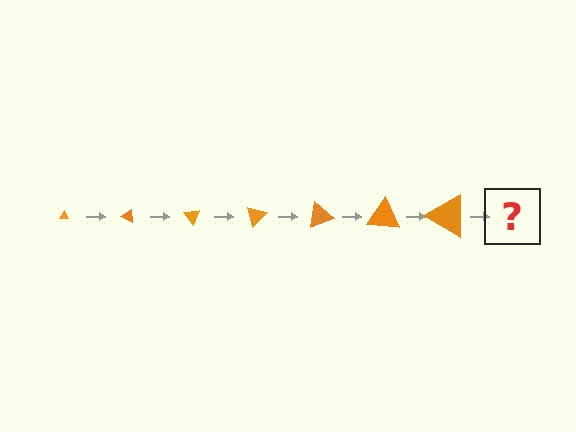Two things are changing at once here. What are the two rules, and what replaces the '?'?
The two rules are that the triangle grows larger each step and it rotates 25 degrees each step. The '?' should be a triangle, larger than the previous one and rotated 175 degrees from the start.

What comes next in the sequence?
The next element should be a triangle, larger than the previous one and rotated 175 degrees from the start.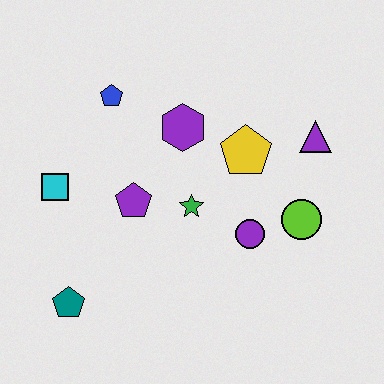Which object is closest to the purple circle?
The lime circle is closest to the purple circle.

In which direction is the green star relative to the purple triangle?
The green star is to the left of the purple triangle.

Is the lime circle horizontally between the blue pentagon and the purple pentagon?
No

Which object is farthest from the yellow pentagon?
The teal pentagon is farthest from the yellow pentagon.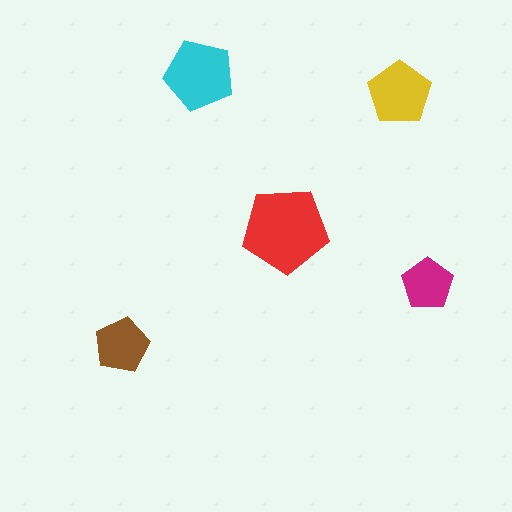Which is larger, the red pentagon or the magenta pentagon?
The red one.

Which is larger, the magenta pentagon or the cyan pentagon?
The cyan one.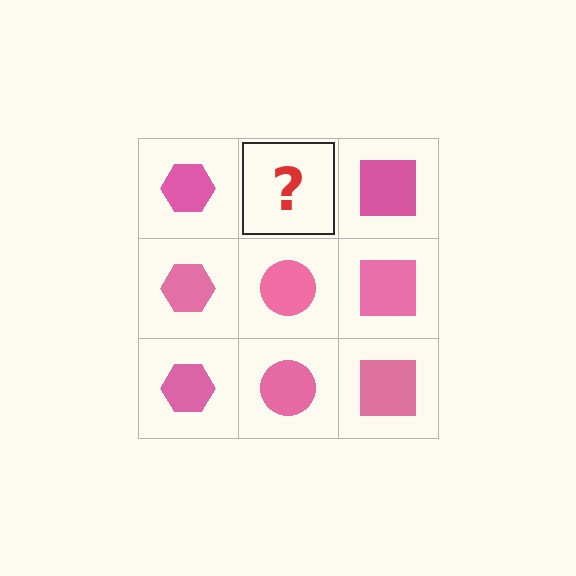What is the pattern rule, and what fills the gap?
The rule is that each column has a consistent shape. The gap should be filled with a pink circle.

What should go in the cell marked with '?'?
The missing cell should contain a pink circle.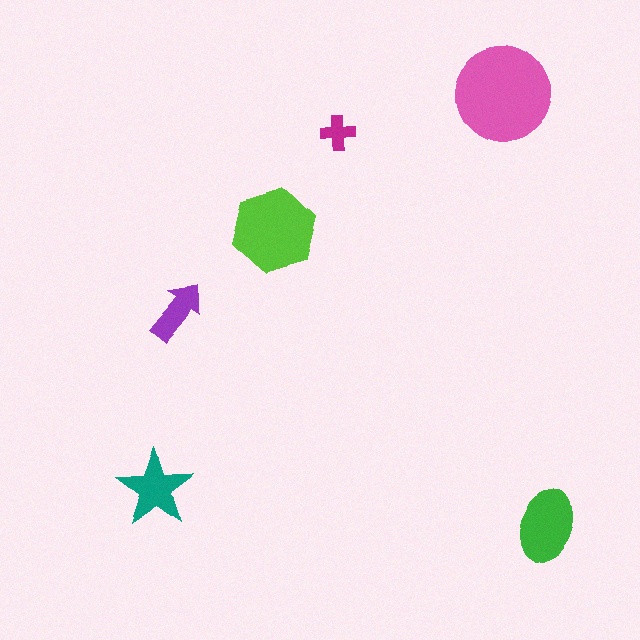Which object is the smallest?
The magenta cross.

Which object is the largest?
The pink circle.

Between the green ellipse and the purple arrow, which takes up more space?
The green ellipse.